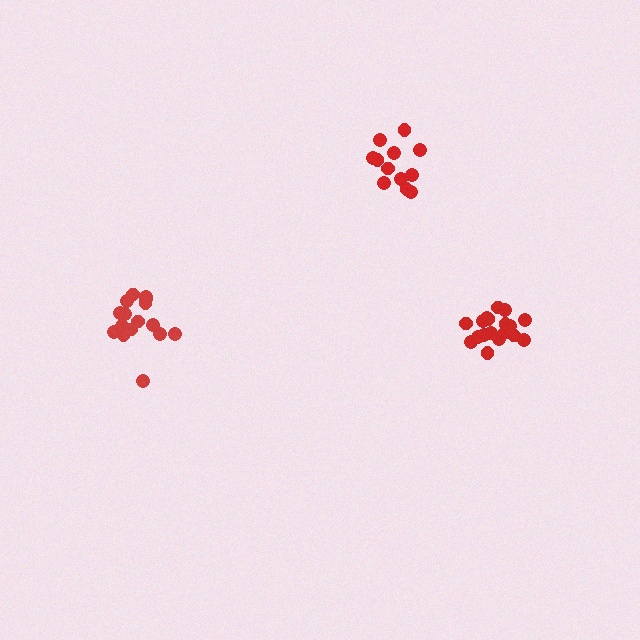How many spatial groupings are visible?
There are 3 spatial groupings.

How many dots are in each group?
Group 1: 16 dots, Group 2: 12 dots, Group 3: 18 dots (46 total).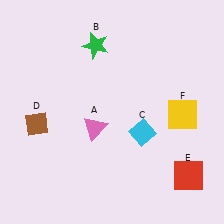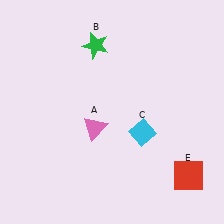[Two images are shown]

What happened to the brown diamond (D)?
The brown diamond (D) was removed in Image 2. It was in the bottom-left area of Image 1.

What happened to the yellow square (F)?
The yellow square (F) was removed in Image 2. It was in the bottom-right area of Image 1.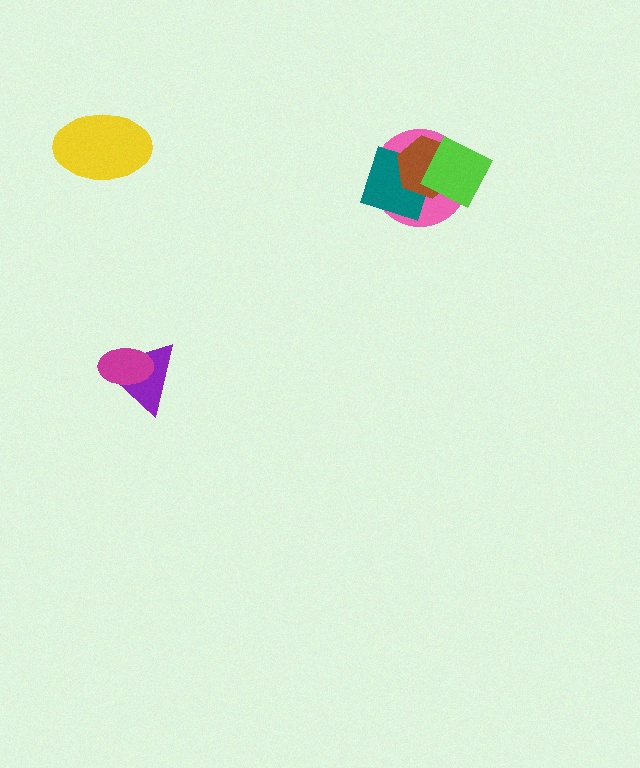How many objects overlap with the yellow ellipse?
0 objects overlap with the yellow ellipse.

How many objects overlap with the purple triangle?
1 object overlaps with the purple triangle.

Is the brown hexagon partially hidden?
Yes, it is partially covered by another shape.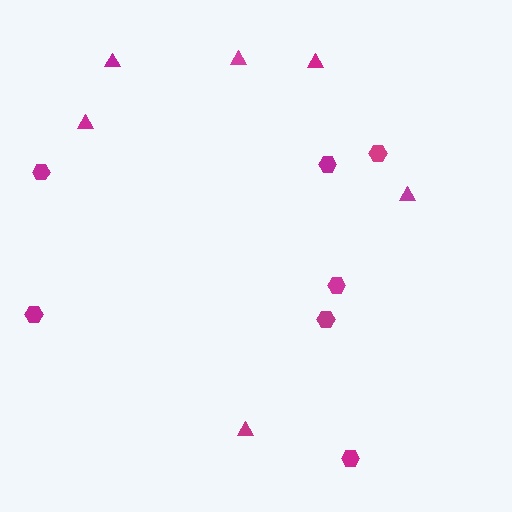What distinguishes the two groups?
There are 2 groups: one group of hexagons (7) and one group of triangles (6).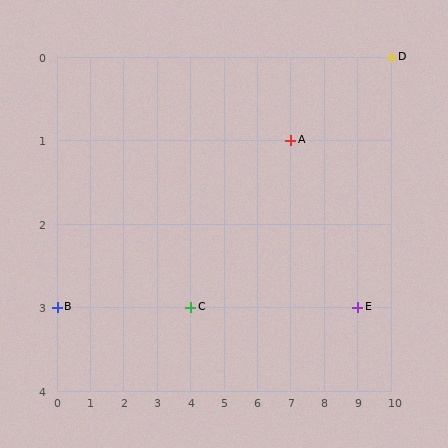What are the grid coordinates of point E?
Point E is at grid coordinates (9, 3).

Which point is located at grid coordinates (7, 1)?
Point A is at (7, 1).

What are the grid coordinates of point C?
Point C is at grid coordinates (4, 3).